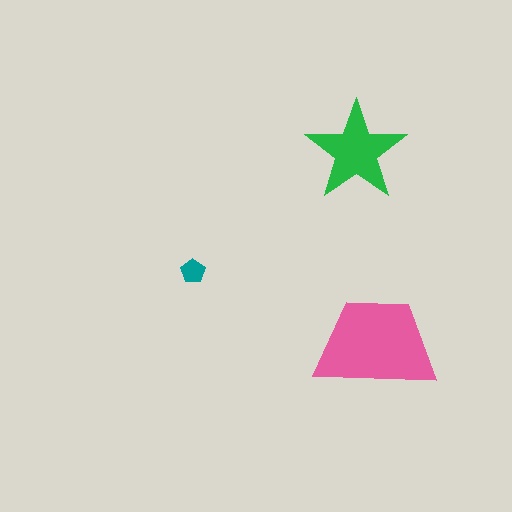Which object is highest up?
The green star is topmost.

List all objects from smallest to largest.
The teal pentagon, the green star, the pink trapezoid.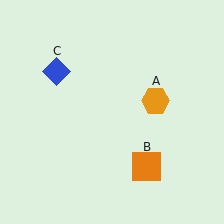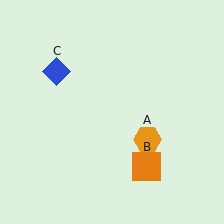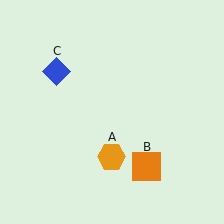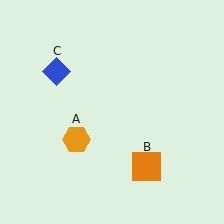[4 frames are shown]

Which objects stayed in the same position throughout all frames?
Orange square (object B) and blue diamond (object C) remained stationary.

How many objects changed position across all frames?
1 object changed position: orange hexagon (object A).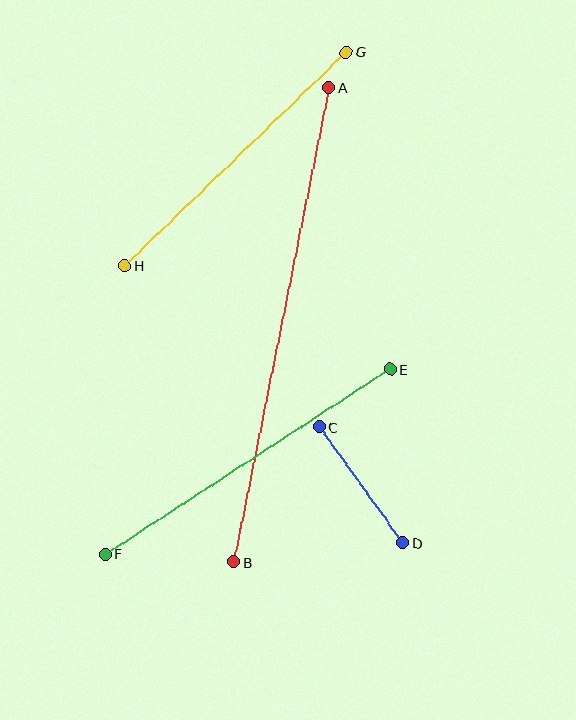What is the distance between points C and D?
The distance is approximately 143 pixels.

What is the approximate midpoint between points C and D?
The midpoint is at approximately (361, 485) pixels.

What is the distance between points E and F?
The distance is approximately 339 pixels.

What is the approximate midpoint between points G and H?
The midpoint is at approximately (236, 159) pixels.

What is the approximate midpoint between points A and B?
The midpoint is at approximately (281, 325) pixels.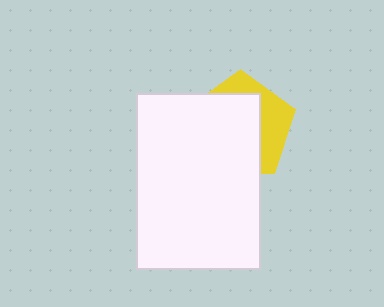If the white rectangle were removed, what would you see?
You would see the complete yellow pentagon.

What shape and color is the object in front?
The object in front is a white rectangle.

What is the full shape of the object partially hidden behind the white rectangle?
The partially hidden object is a yellow pentagon.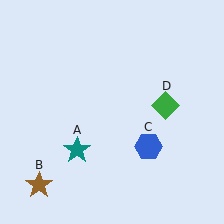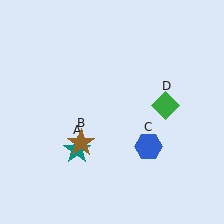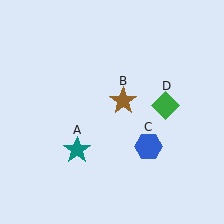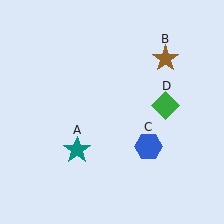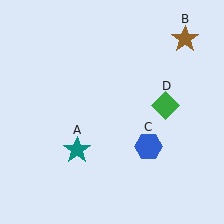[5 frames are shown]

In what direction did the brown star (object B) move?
The brown star (object B) moved up and to the right.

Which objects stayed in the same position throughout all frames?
Teal star (object A) and blue hexagon (object C) and green diamond (object D) remained stationary.